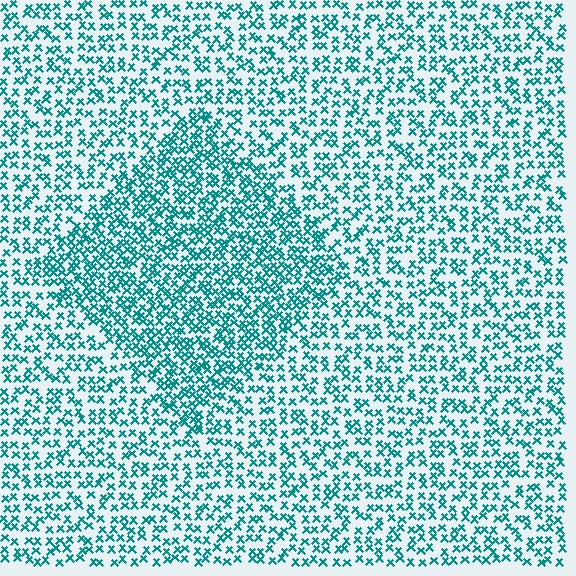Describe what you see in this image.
The image contains small teal elements arranged at two different densities. A diamond-shaped region is visible where the elements are more densely packed than the surrounding area.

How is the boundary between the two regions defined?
The boundary is defined by a change in element density (approximately 1.7x ratio). All elements are the same color, size, and shape.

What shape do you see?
I see a diamond.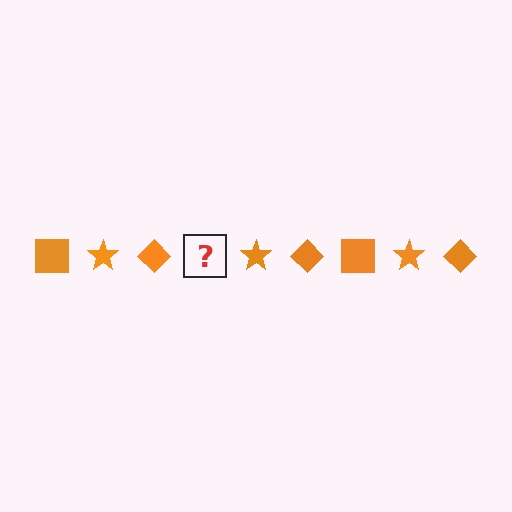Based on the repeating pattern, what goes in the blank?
The blank should be an orange square.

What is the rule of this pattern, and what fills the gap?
The rule is that the pattern cycles through square, star, diamond shapes in orange. The gap should be filled with an orange square.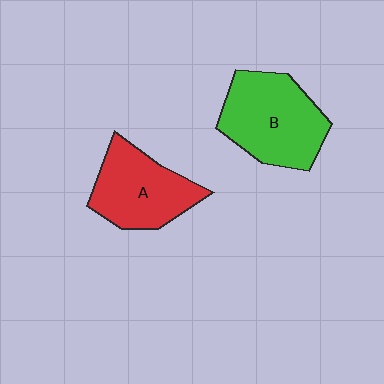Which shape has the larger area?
Shape B (green).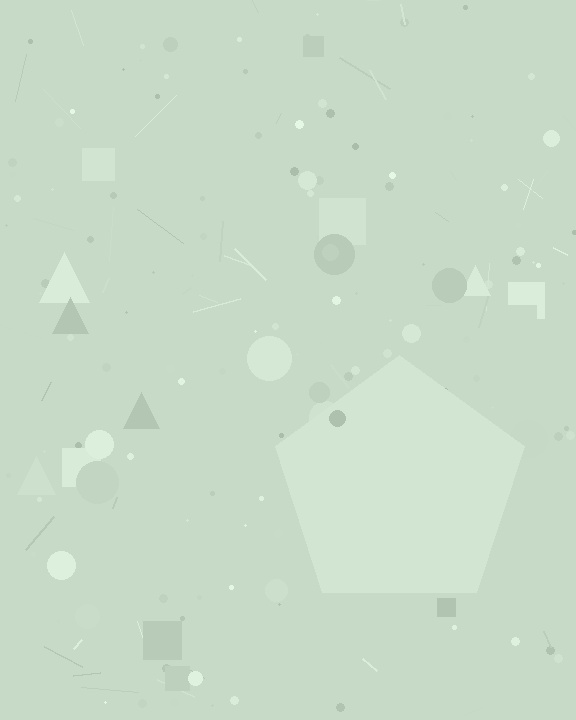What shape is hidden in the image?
A pentagon is hidden in the image.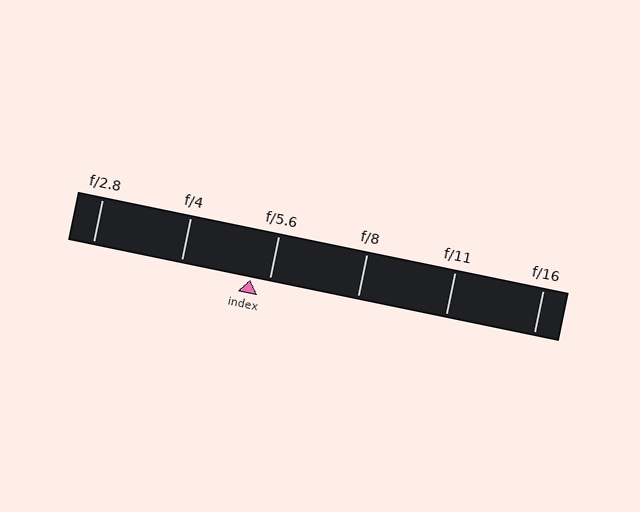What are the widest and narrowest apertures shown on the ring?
The widest aperture shown is f/2.8 and the narrowest is f/16.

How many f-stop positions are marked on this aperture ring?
There are 6 f-stop positions marked.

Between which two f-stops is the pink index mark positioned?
The index mark is between f/4 and f/5.6.